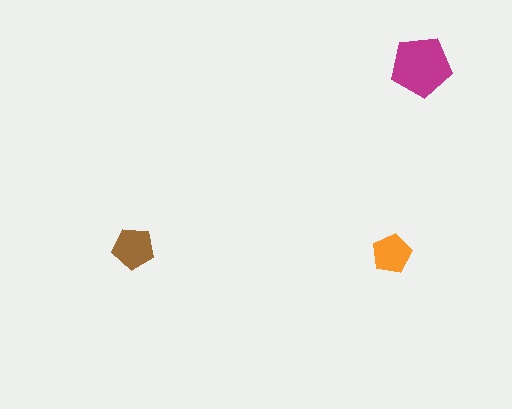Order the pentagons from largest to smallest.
the magenta one, the brown one, the orange one.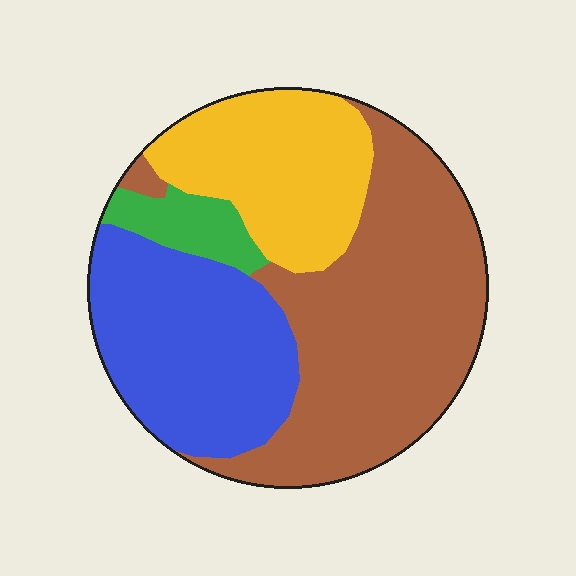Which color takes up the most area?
Brown, at roughly 45%.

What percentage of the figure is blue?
Blue takes up between a sixth and a third of the figure.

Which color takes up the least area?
Green, at roughly 5%.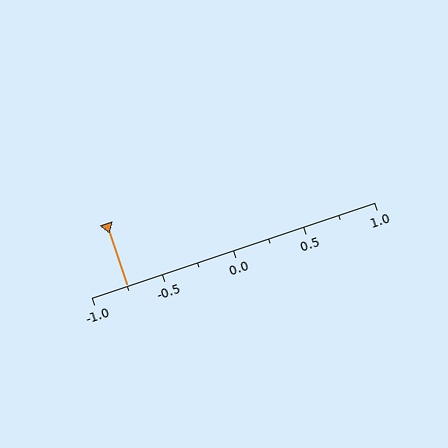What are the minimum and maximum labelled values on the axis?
The axis runs from -1.0 to 1.0.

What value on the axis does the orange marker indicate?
The marker indicates approximately -0.75.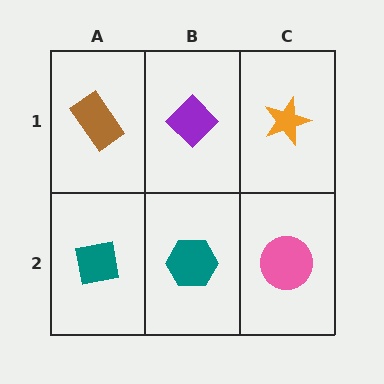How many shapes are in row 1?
3 shapes.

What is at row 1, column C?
An orange star.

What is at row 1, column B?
A purple diamond.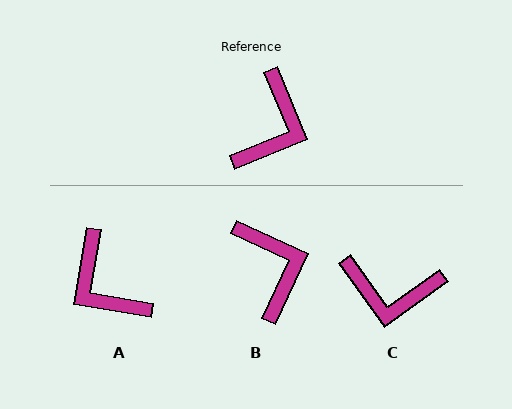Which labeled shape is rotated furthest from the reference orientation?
A, about 122 degrees away.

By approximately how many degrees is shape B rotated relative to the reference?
Approximately 42 degrees counter-clockwise.